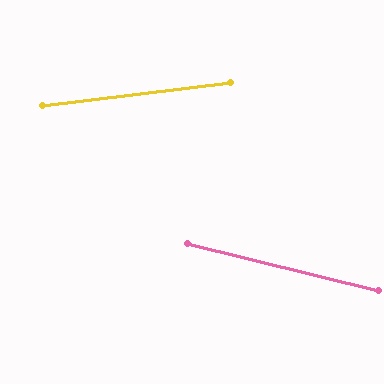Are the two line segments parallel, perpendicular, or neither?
Neither parallel nor perpendicular — they differ by about 21°.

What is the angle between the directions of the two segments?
Approximately 21 degrees.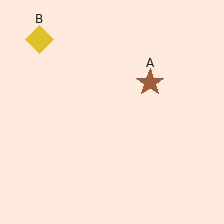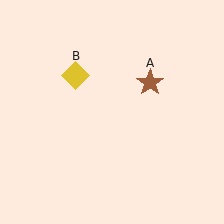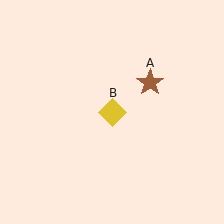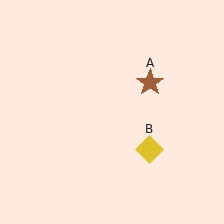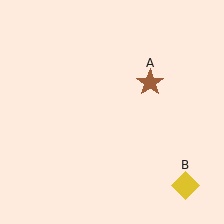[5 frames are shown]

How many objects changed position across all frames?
1 object changed position: yellow diamond (object B).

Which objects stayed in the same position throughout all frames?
Brown star (object A) remained stationary.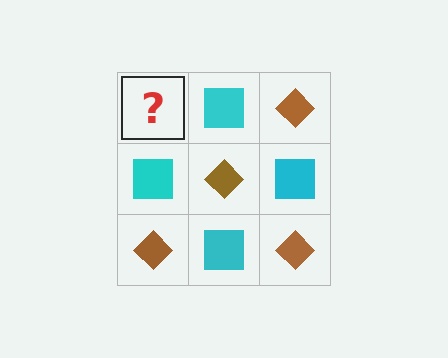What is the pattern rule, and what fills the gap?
The rule is that it alternates brown diamond and cyan square in a checkerboard pattern. The gap should be filled with a brown diamond.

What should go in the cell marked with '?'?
The missing cell should contain a brown diamond.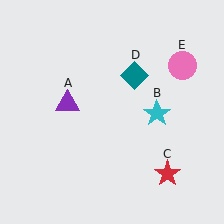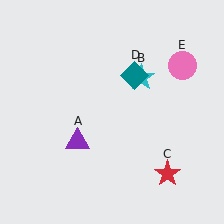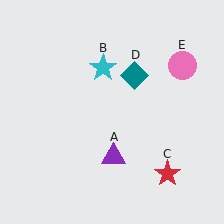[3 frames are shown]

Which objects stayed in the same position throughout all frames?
Red star (object C) and teal diamond (object D) and pink circle (object E) remained stationary.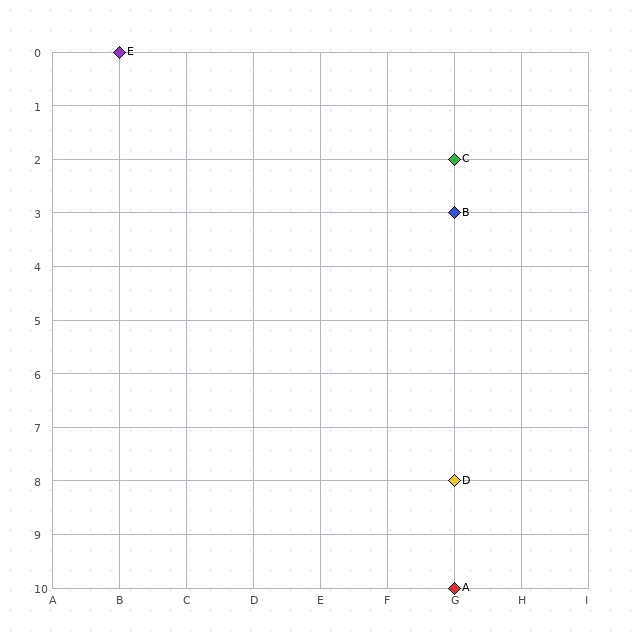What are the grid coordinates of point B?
Point B is at grid coordinates (G, 3).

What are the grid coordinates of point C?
Point C is at grid coordinates (G, 2).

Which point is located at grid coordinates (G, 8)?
Point D is at (G, 8).